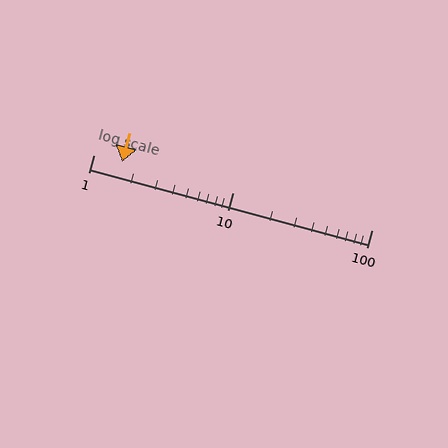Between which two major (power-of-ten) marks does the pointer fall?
The pointer is between 1 and 10.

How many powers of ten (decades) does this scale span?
The scale spans 2 decades, from 1 to 100.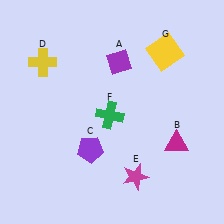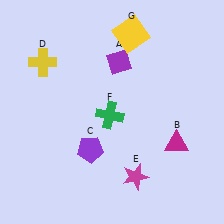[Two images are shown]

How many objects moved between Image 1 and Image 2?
1 object moved between the two images.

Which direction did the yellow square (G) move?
The yellow square (G) moved left.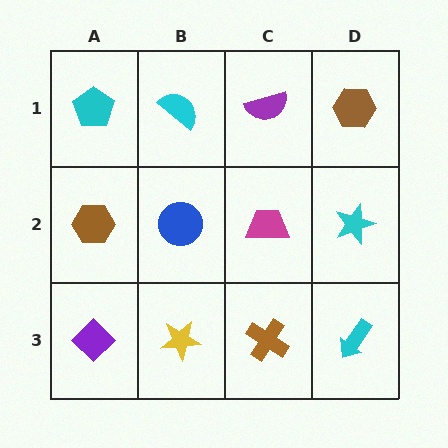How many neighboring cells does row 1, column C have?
3.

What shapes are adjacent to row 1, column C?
A magenta trapezoid (row 2, column C), a cyan semicircle (row 1, column B), a brown hexagon (row 1, column D).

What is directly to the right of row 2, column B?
A magenta trapezoid.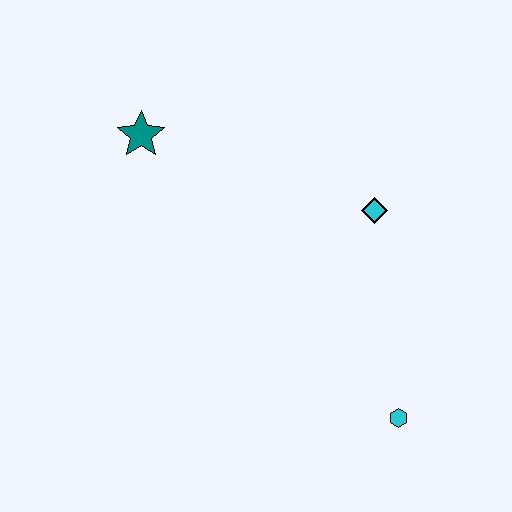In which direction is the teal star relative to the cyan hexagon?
The teal star is above the cyan hexagon.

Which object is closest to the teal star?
The cyan diamond is closest to the teal star.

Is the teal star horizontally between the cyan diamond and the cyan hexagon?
No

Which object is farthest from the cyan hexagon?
The teal star is farthest from the cyan hexagon.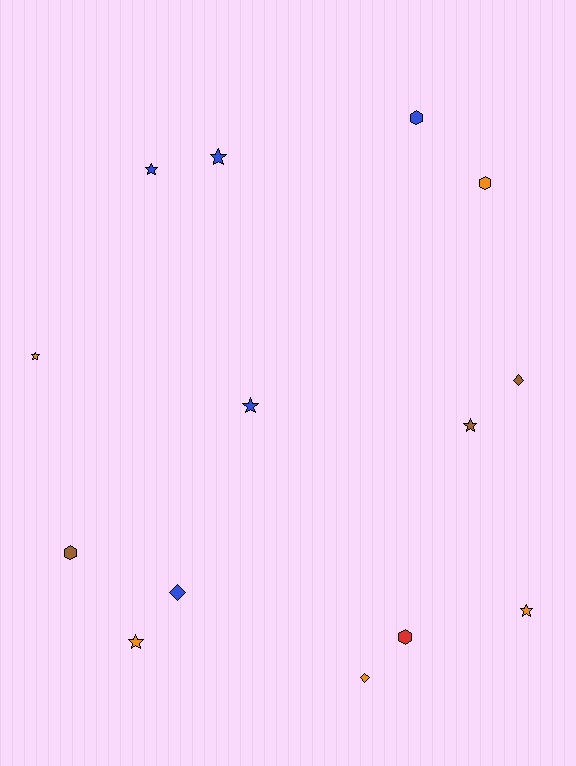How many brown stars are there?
There is 1 brown star.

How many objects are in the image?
There are 14 objects.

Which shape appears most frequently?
Star, with 7 objects.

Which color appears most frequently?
Orange, with 5 objects.